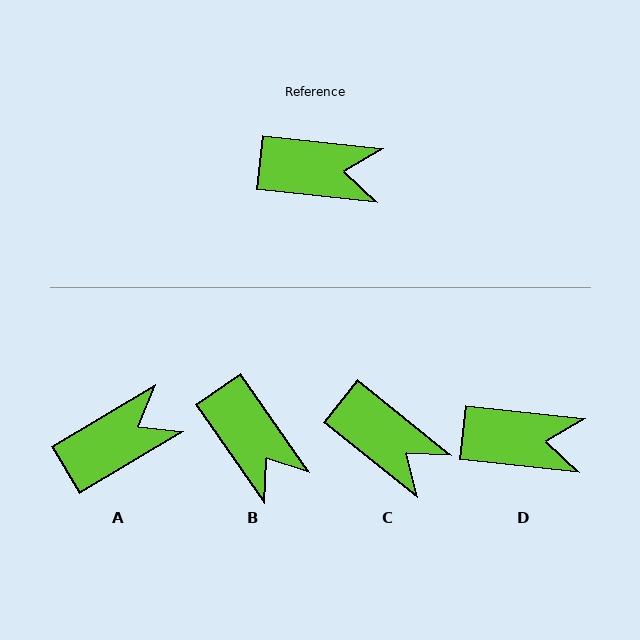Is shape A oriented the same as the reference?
No, it is off by about 37 degrees.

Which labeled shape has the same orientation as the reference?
D.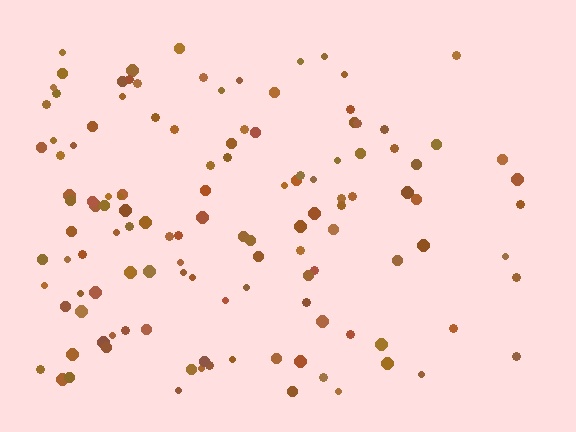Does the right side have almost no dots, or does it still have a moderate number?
Still a moderate number, just noticeably fewer than the left.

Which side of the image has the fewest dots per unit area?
The right.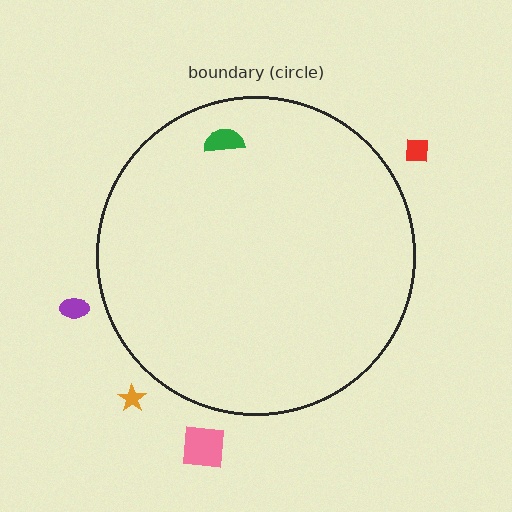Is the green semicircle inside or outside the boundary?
Inside.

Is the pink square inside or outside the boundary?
Outside.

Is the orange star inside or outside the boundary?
Outside.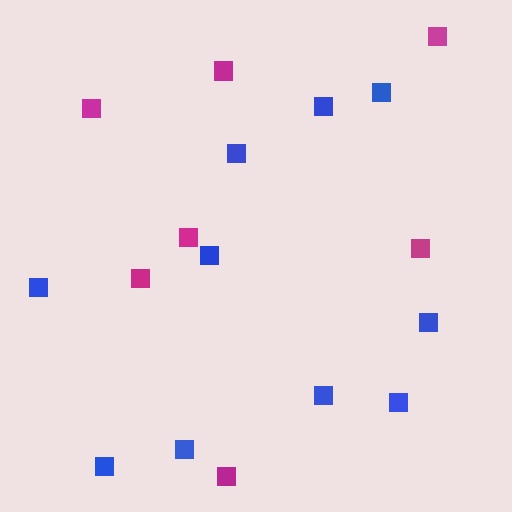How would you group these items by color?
There are 2 groups: one group of blue squares (10) and one group of magenta squares (7).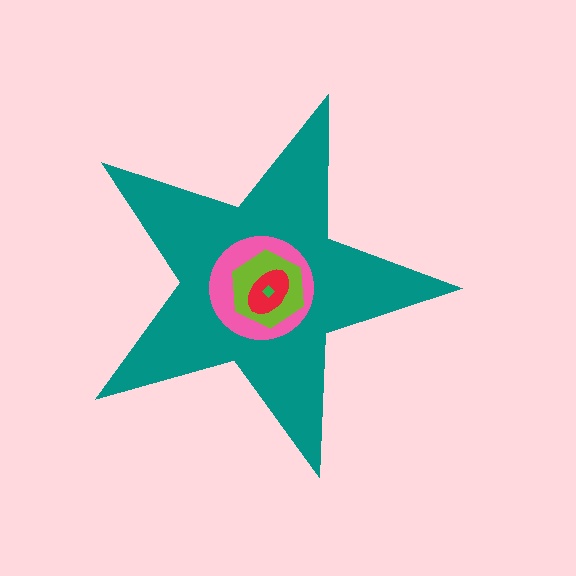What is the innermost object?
The green diamond.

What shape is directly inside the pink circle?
The lime hexagon.